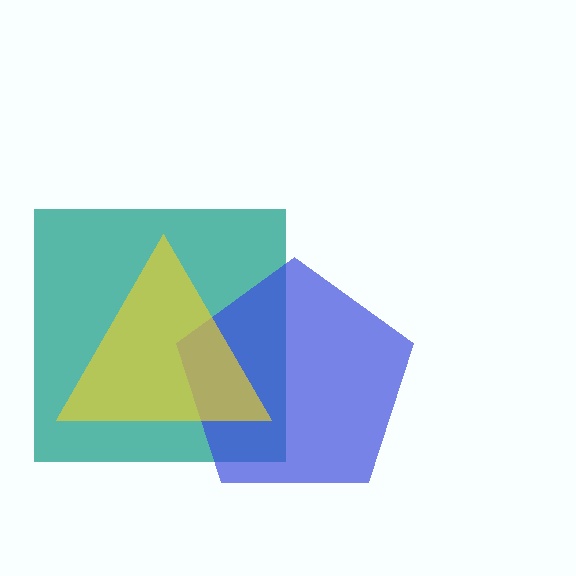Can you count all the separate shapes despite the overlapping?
Yes, there are 3 separate shapes.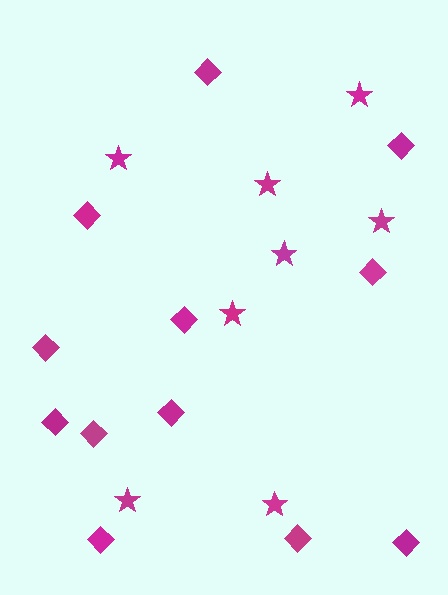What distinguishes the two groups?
There are 2 groups: one group of stars (8) and one group of diamonds (12).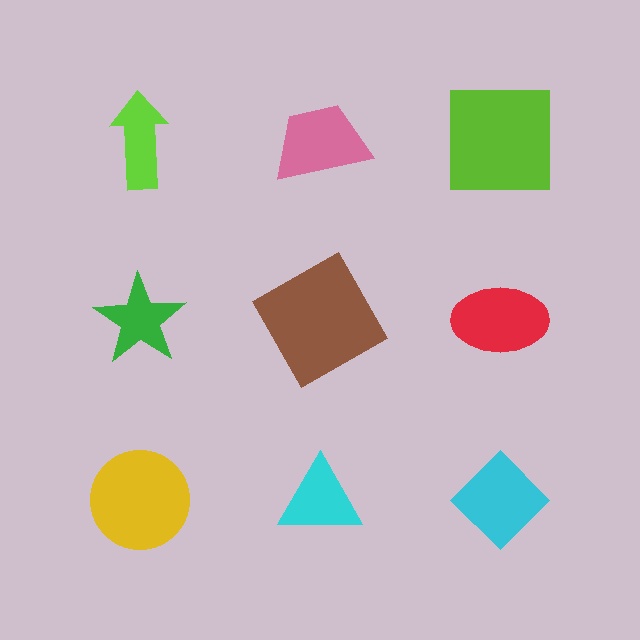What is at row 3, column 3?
A cyan diamond.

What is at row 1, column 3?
A lime square.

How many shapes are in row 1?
3 shapes.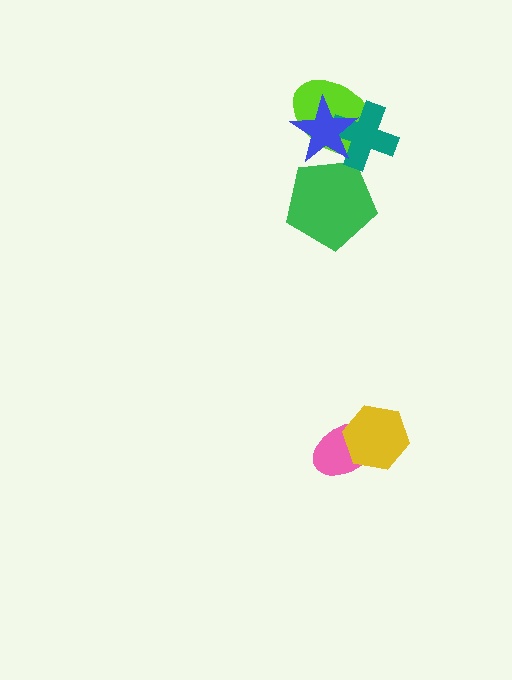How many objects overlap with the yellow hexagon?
1 object overlaps with the yellow hexagon.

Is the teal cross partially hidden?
Yes, it is partially covered by another shape.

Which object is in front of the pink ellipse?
The yellow hexagon is in front of the pink ellipse.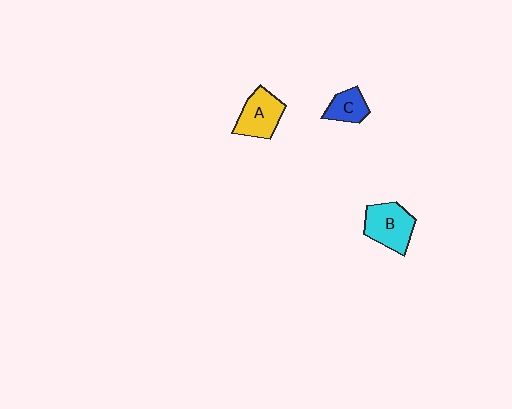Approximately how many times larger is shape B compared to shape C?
Approximately 1.7 times.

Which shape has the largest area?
Shape B (cyan).